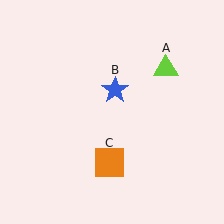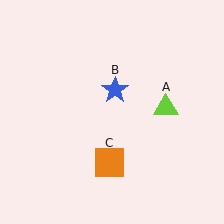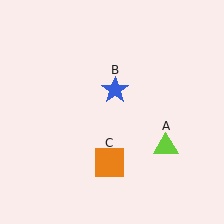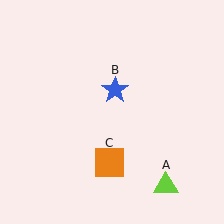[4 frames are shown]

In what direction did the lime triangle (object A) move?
The lime triangle (object A) moved down.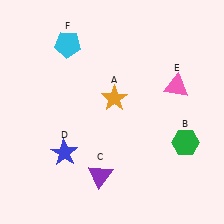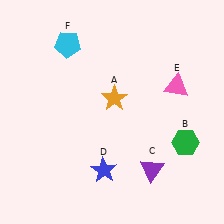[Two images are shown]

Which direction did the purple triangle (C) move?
The purple triangle (C) moved right.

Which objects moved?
The objects that moved are: the purple triangle (C), the blue star (D).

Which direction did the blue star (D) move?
The blue star (D) moved right.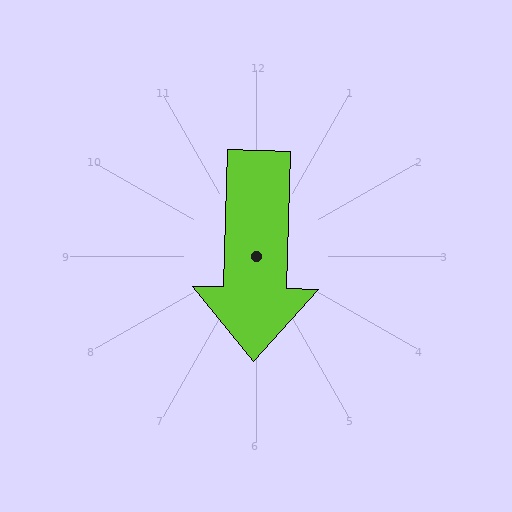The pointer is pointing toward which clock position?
Roughly 6 o'clock.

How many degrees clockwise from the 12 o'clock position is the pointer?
Approximately 181 degrees.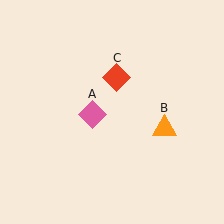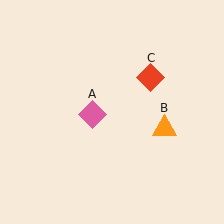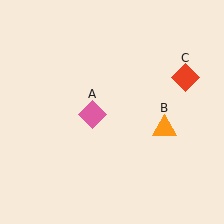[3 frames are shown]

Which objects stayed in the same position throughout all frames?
Pink diamond (object A) and orange triangle (object B) remained stationary.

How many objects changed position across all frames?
1 object changed position: red diamond (object C).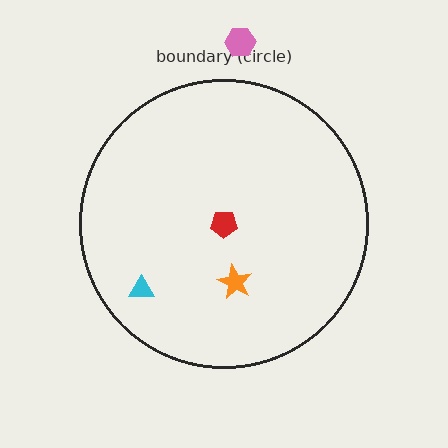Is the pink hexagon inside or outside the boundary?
Outside.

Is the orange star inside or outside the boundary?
Inside.